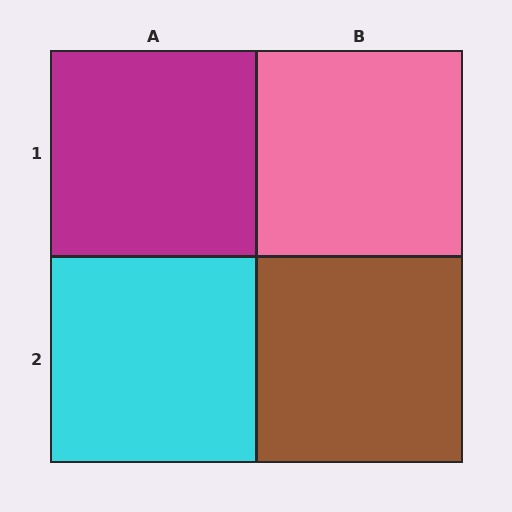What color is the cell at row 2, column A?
Cyan.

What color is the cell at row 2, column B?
Brown.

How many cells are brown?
1 cell is brown.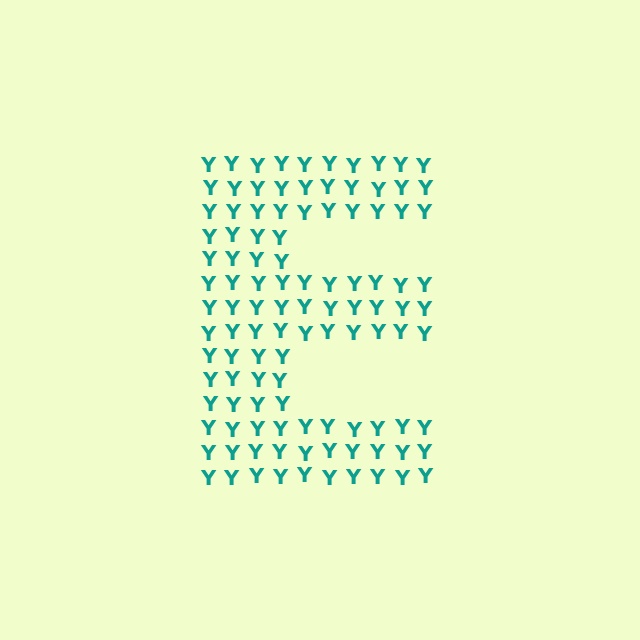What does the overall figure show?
The overall figure shows the letter E.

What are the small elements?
The small elements are letter Y's.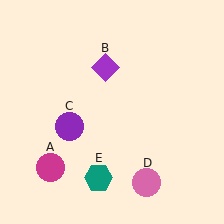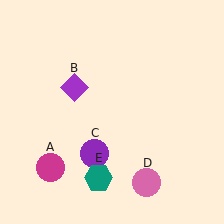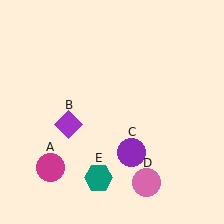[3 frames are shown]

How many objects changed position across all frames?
2 objects changed position: purple diamond (object B), purple circle (object C).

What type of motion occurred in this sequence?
The purple diamond (object B), purple circle (object C) rotated counterclockwise around the center of the scene.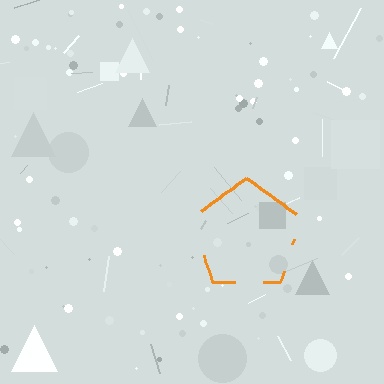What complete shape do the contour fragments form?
The contour fragments form a pentagon.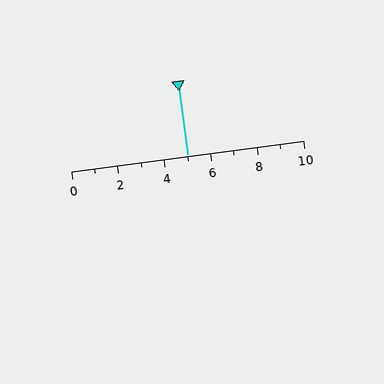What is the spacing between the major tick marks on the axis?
The major ticks are spaced 2 apart.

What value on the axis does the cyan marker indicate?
The marker indicates approximately 5.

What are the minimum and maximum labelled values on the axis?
The axis runs from 0 to 10.